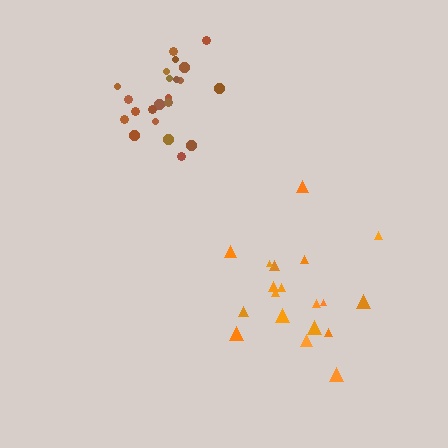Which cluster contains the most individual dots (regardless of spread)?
Brown (22).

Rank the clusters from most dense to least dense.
brown, orange.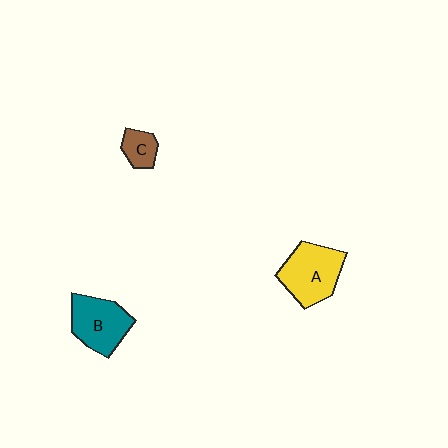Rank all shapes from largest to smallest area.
From largest to smallest: A (yellow), B (teal), C (brown).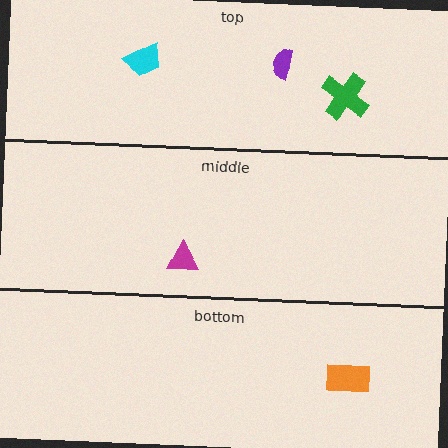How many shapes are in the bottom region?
1.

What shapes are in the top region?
The green cross, the cyan trapezoid, the purple semicircle.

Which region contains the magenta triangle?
The middle region.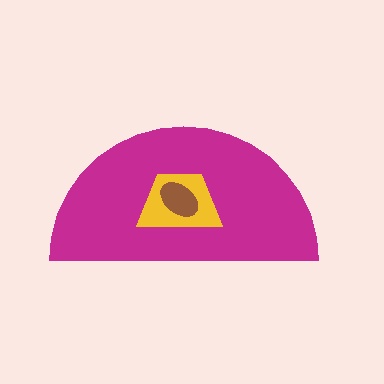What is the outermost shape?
The magenta semicircle.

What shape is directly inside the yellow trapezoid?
The brown ellipse.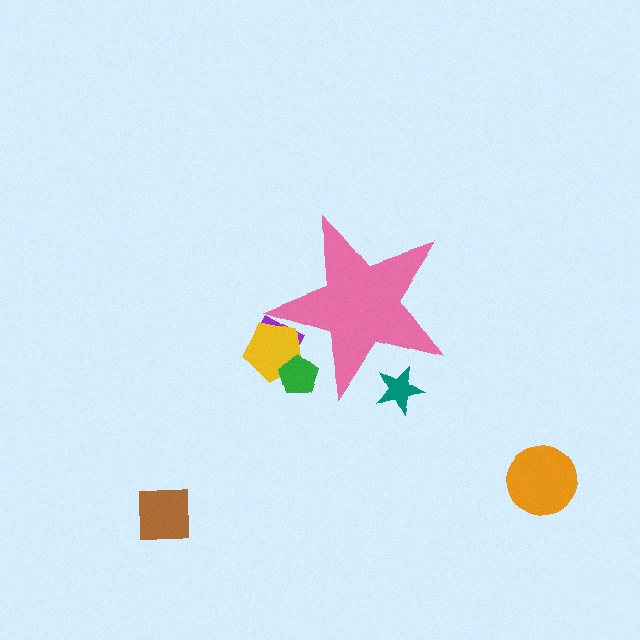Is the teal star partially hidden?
Yes, the teal star is partially hidden behind the pink star.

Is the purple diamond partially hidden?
Yes, the purple diamond is partially hidden behind the pink star.